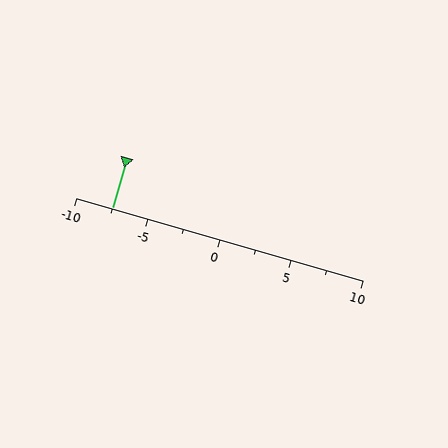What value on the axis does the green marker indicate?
The marker indicates approximately -7.5.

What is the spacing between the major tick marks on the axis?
The major ticks are spaced 5 apart.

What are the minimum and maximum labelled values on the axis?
The axis runs from -10 to 10.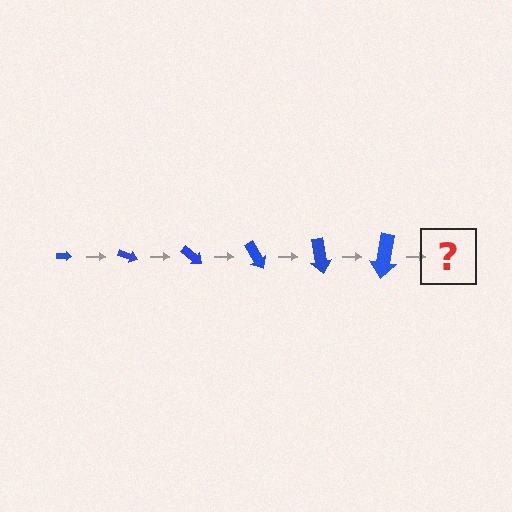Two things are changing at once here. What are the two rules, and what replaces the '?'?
The two rules are that the arrow grows larger each step and it rotates 20 degrees each step. The '?' should be an arrow, larger than the previous one and rotated 120 degrees from the start.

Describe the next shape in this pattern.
It should be an arrow, larger than the previous one and rotated 120 degrees from the start.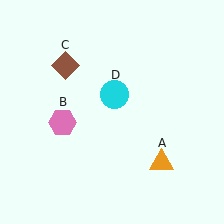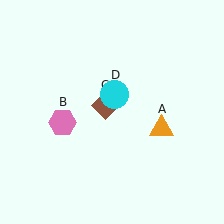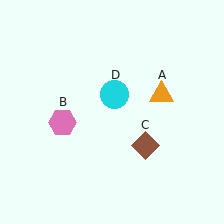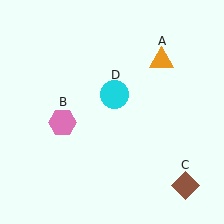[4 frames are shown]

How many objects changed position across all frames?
2 objects changed position: orange triangle (object A), brown diamond (object C).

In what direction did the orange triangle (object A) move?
The orange triangle (object A) moved up.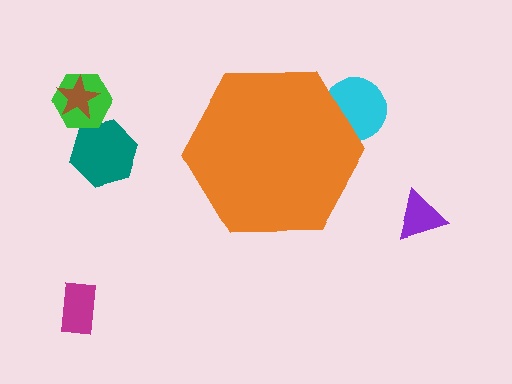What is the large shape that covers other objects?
An orange hexagon.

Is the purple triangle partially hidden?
No, the purple triangle is fully visible.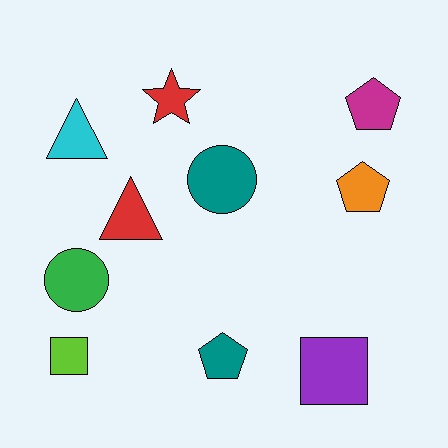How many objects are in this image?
There are 10 objects.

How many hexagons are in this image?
There are no hexagons.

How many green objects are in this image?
There is 1 green object.